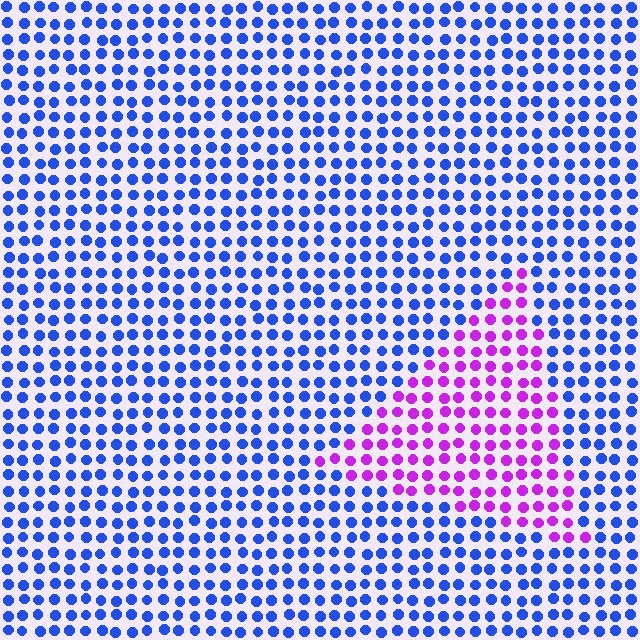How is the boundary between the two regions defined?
The boundary is defined purely by a slight shift in hue (about 65 degrees). Spacing, size, and orientation are identical on both sides.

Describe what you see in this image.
The image is filled with small blue elements in a uniform arrangement. A triangle-shaped region is visible where the elements are tinted to a slightly different hue, forming a subtle color boundary.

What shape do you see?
I see a triangle.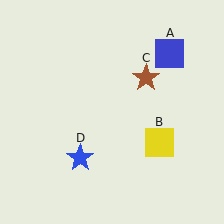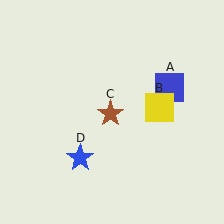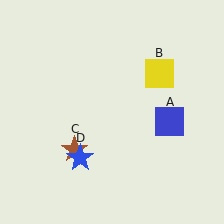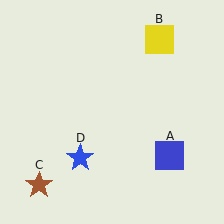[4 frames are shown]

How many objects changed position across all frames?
3 objects changed position: blue square (object A), yellow square (object B), brown star (object C).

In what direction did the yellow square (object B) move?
The yellow square (object B) moved up.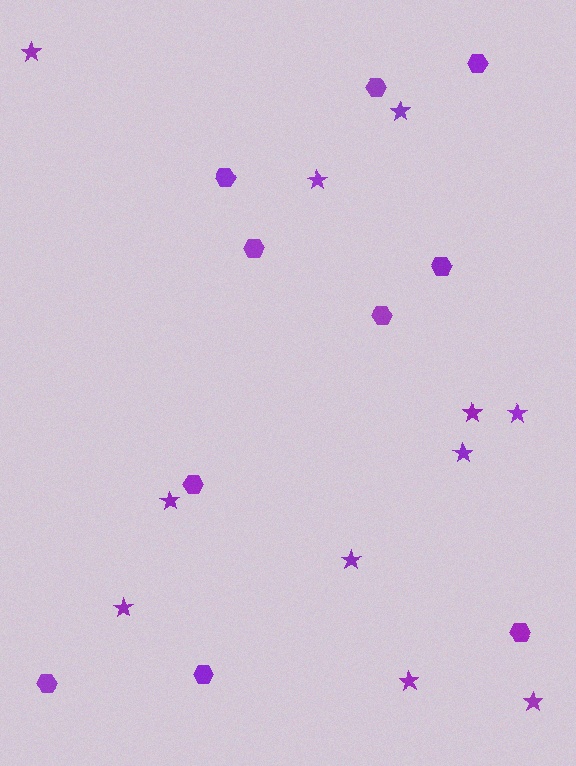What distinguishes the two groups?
There are 2 groups: one group of hexagons (10) and one group of stars (11).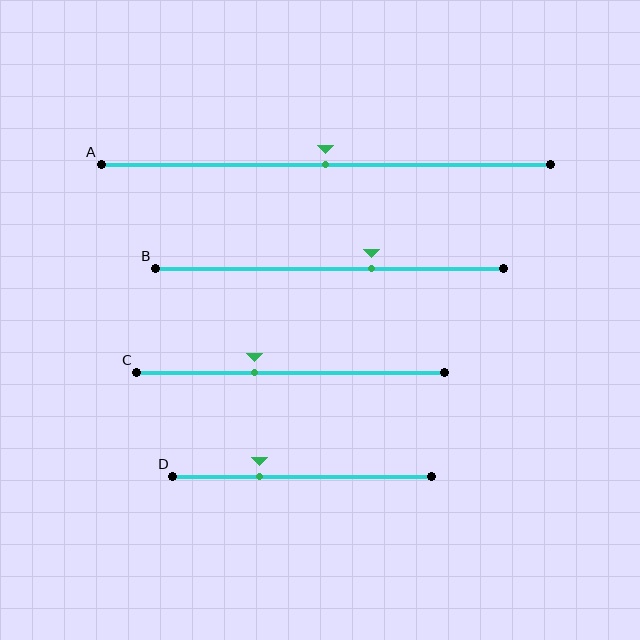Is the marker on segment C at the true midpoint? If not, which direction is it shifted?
No, the marker on segment C is shifted to the left by about 12% of the segment length.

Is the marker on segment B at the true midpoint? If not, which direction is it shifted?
No, the marker on segment B is shifted to the right by about 12% of the segment length.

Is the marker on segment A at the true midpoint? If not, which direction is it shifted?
Yes, the marker on segment A is at the true midpoint.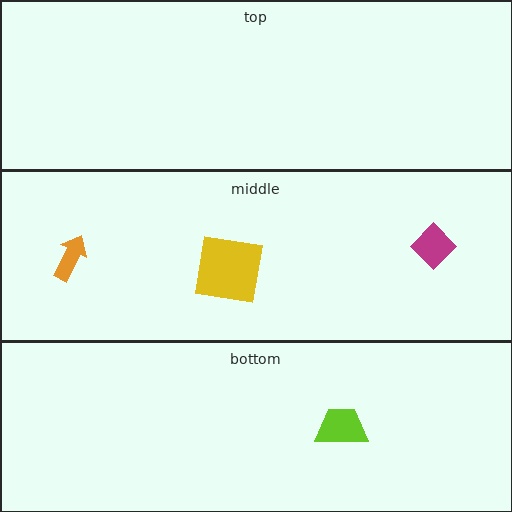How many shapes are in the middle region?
3.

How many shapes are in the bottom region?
1.